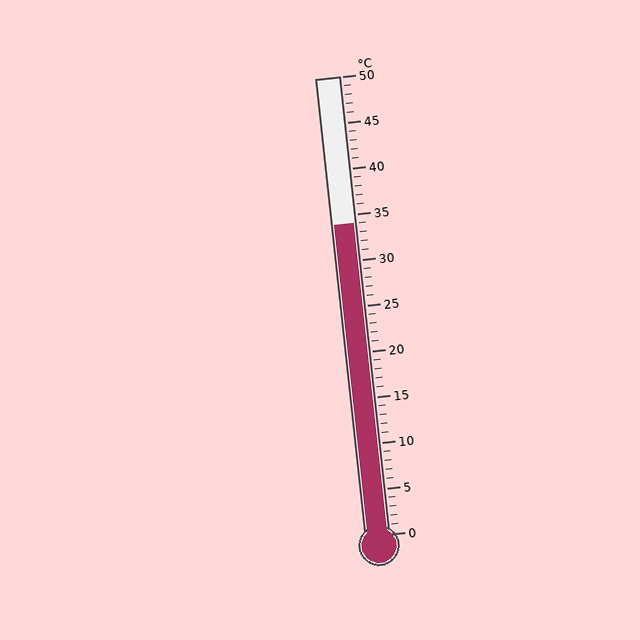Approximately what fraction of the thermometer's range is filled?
The thermometer is filled to approximately 70% of its range.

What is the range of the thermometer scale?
The thermometer scale ranges from 0°C to 50°C.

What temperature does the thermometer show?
The thermometer shows approximately 34°C.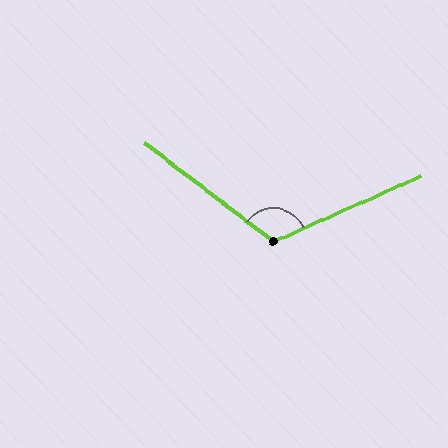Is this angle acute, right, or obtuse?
It is obtuse.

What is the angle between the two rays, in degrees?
Approximately 119 degrees.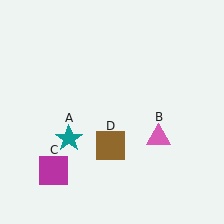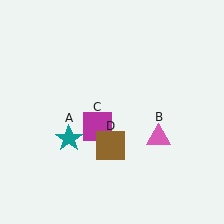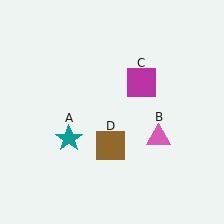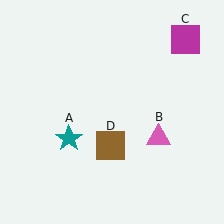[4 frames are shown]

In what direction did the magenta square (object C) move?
The magenta square (object C) moved up and to the right.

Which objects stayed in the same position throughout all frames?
Teal star (object A) and pink triangle (object B) and brown square (object D) remained stationary.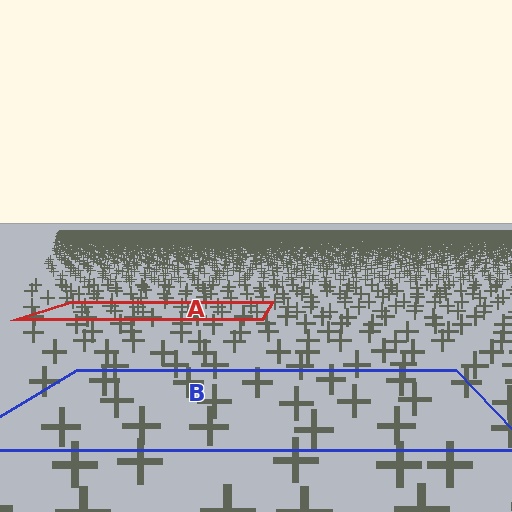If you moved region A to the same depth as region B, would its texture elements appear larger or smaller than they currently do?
They would appear larger. At a closer depth, the same texture elements are projected at a bigger on-screen size.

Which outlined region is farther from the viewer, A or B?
Region A is farther from the viewer — the texture elements inside it appear smaller and more densely packed.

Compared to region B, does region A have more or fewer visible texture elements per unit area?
Region A has more texture elements per unit area — they are packed more densely because it is farther away.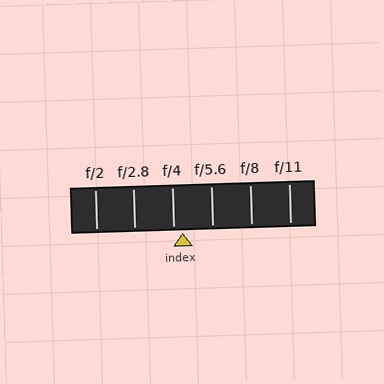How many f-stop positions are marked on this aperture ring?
There are 6 f-stop positions marked.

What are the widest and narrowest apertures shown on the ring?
The widest aperture shown is f/2 and the narrowest is f/11.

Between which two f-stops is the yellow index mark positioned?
The index mark is between f/4 and f/5.6.